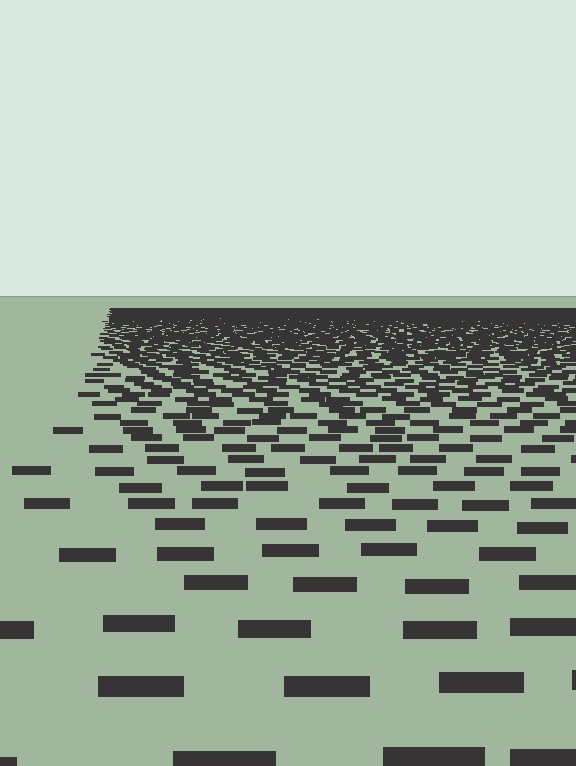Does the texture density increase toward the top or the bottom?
Density increases toward the top.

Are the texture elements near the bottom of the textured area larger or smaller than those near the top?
Larger. Near the bottom, elements are closer to the viewer and appear at a bigger on-screen size.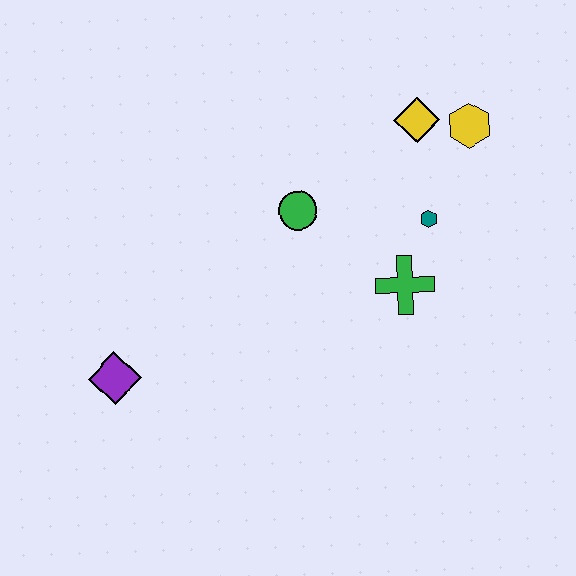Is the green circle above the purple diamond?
Yes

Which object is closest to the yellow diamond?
The yellow hexagon is closest to the yellow diamond.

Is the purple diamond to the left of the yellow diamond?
Yes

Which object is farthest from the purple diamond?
The yellow hexagon is farthest from the purple diamond.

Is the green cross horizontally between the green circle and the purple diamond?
No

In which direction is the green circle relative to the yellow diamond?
The green circle is to the left of the yellow diamond.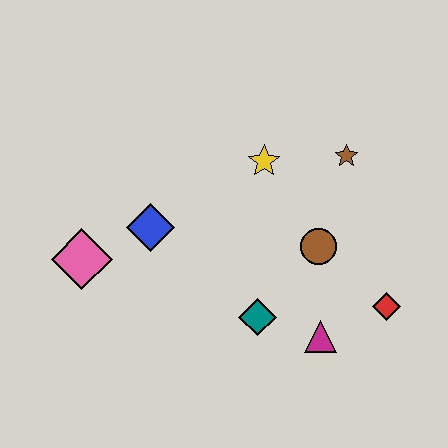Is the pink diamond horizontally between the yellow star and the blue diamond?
No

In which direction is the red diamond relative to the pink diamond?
The red diamond is to the right of the pink diamond.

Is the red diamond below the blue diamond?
Yes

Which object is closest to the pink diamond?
The blue diamond is closest to the pink diamond.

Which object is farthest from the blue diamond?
The red diamond is farthest from the blue diamond.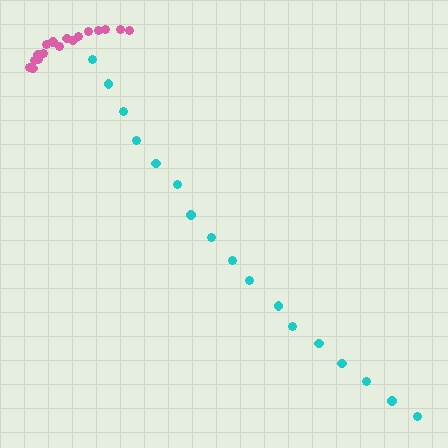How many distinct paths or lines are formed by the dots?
There are 2 distinct paths.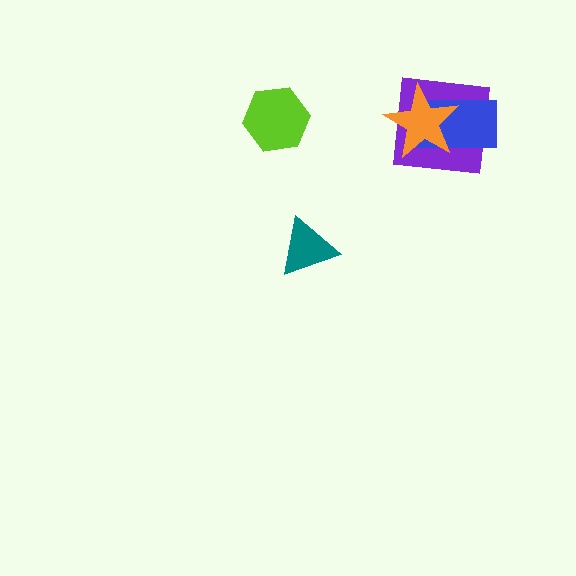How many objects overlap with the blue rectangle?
2 objects overlap with the blue rectangle.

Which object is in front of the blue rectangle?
The orange star is in front of the blue rectangle.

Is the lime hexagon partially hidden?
No, no other shape covers it.